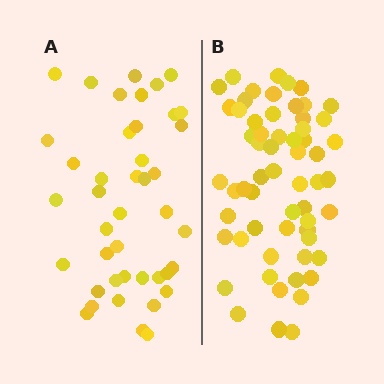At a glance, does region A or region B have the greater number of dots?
Region B (the right region) has more dots.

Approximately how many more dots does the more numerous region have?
Region B has approximately 20 more dots than region A.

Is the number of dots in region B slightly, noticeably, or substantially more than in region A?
Region B has noticeably more, but not dramatically so. The ratio is roughly 1.4 to 1.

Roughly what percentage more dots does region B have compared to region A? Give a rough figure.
About 45% more.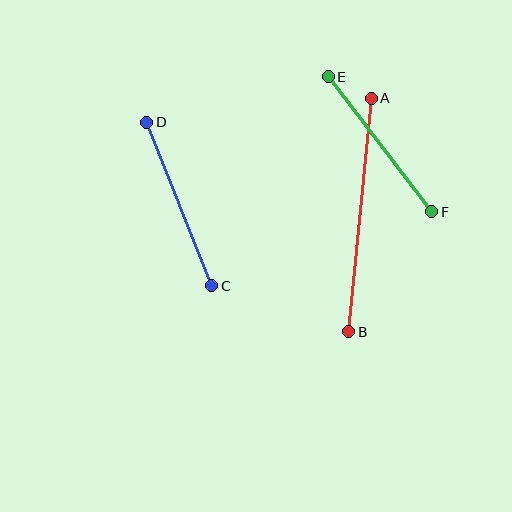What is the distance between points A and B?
The distance is approximately 235 pixels.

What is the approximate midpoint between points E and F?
The midpoint is at approximately (380, 144) pixels.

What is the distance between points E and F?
The distance is approximately 170 pixels.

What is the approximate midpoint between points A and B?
The midpoint is at approximately (360, 215) pixels.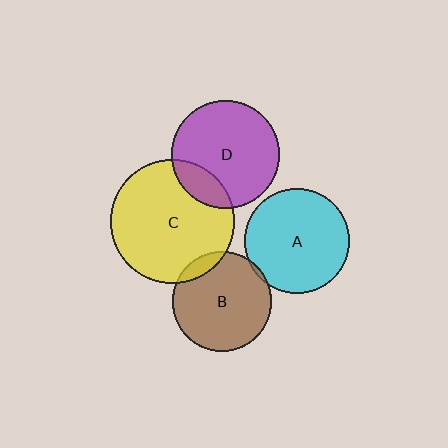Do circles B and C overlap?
Yes.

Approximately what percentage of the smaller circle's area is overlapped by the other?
Approximately 10%.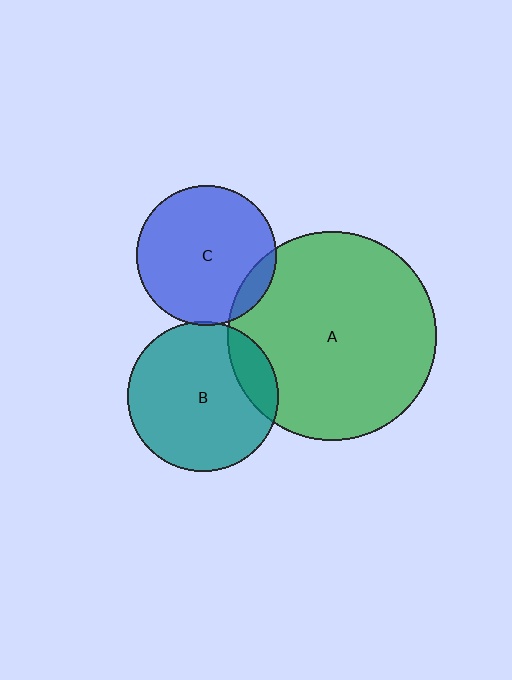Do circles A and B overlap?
Yes.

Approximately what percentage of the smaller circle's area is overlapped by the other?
Approximately 15%.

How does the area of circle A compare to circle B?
Approximately 1.9 times.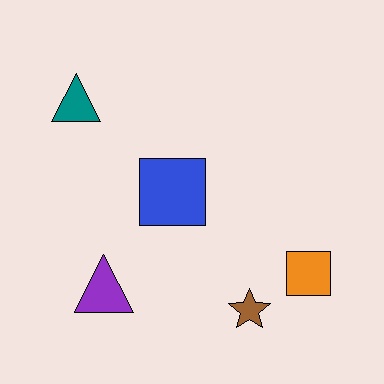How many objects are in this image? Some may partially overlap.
There are 5 objects.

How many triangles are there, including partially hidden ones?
There are 2 triangles.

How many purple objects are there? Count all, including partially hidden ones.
There is 1 purple object.